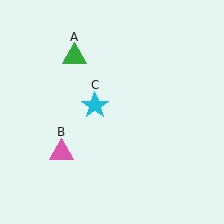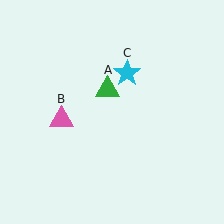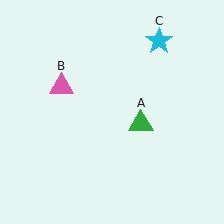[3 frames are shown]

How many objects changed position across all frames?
3 objects changed position: green triangle (object A), pink triangle (object B), cyan star (object C).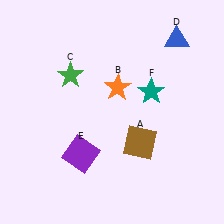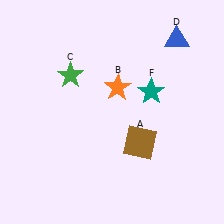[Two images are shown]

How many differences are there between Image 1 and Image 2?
There is 1 difference between the two images.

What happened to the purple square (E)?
The purple square (E) was removed in Image 2. It was in the bottom-left area of Image 1.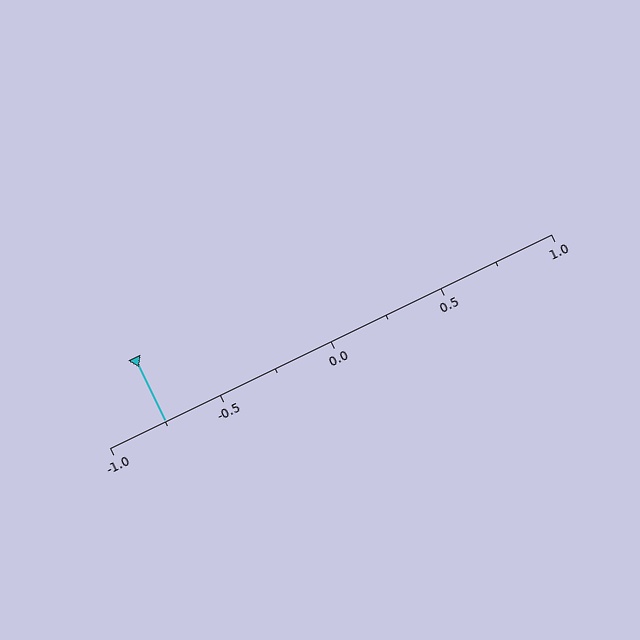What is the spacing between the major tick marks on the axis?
The major ticks are spaced 0.5 apart.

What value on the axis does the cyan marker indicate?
The marker indicates approximately -0.75.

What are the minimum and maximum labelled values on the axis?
The axis runs from -1.0 to 1.0.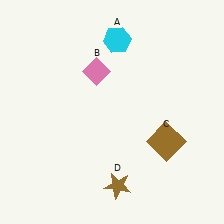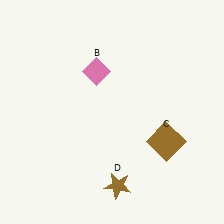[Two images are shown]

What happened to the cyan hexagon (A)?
The cyan hexagon (A) was removed in Image 2. It was in the top-right area of Image 1.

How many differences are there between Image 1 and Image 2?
There is 1 difference between the two images.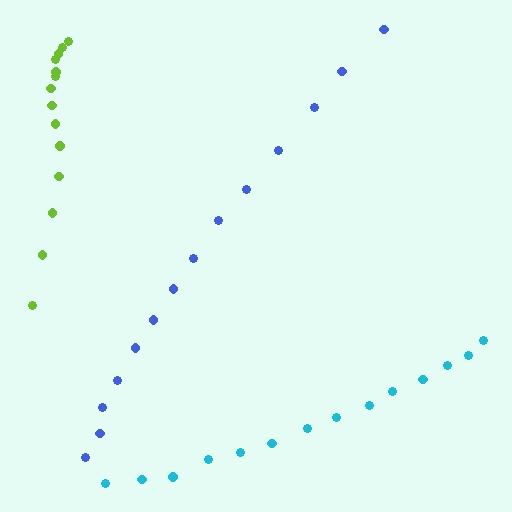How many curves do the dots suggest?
There are 3 distinct paths.